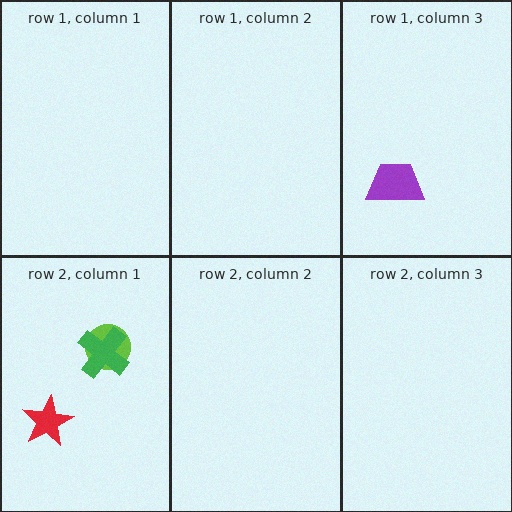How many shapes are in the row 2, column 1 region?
3.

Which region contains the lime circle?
The row 2, column 1 region.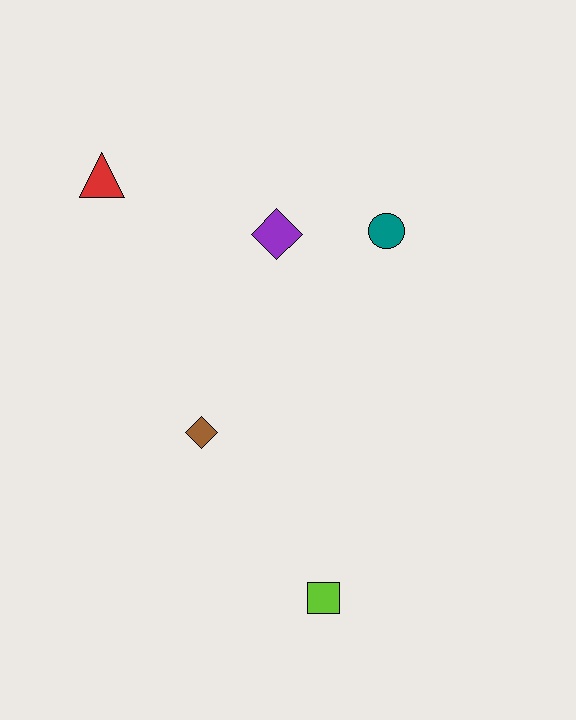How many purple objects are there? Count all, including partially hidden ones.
There is 1 purple object.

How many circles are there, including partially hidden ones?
There is 1 circle.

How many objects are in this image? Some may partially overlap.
There are 5 objects.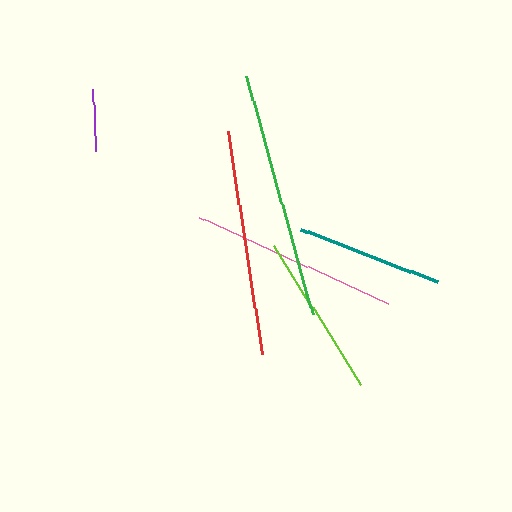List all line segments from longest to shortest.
From longest to shortest: green, red, pink, lime, teal, purple.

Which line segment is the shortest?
The purple line is the shortest at approximately 62 pixels.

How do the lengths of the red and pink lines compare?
The red and pink lines are approximately the same length.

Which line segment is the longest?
The green line is the longest at approximately 247 pixels.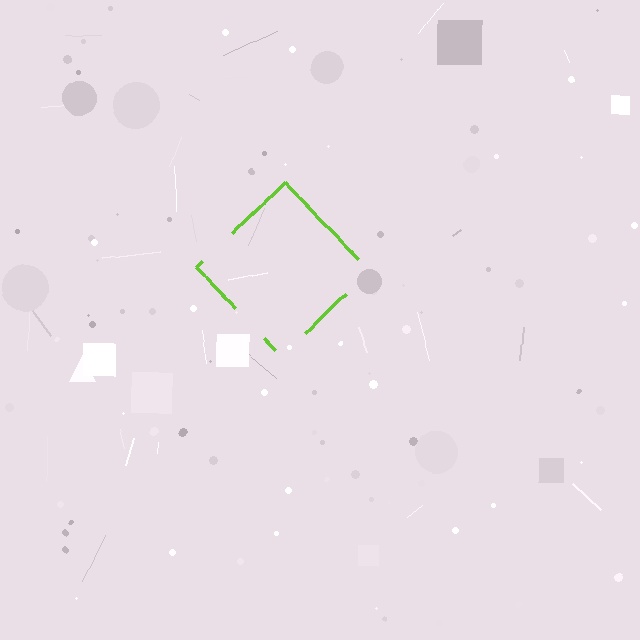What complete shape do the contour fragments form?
The contour fragments form a diamond.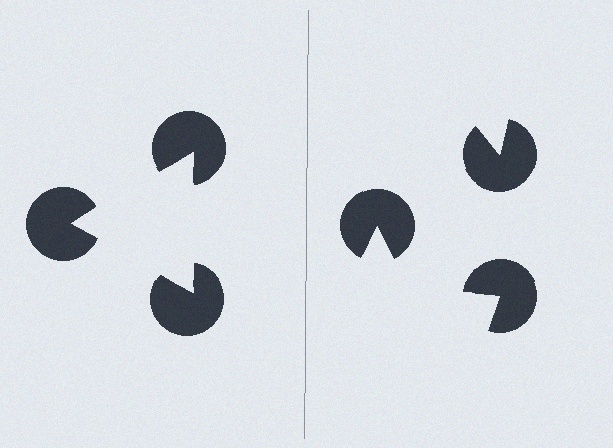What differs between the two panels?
The pac-man discs are positioned identically on both sides; only the wedge orientations differ. On the left they align to a triangle; on the right they are misaligned.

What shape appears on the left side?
An illusory triangle.